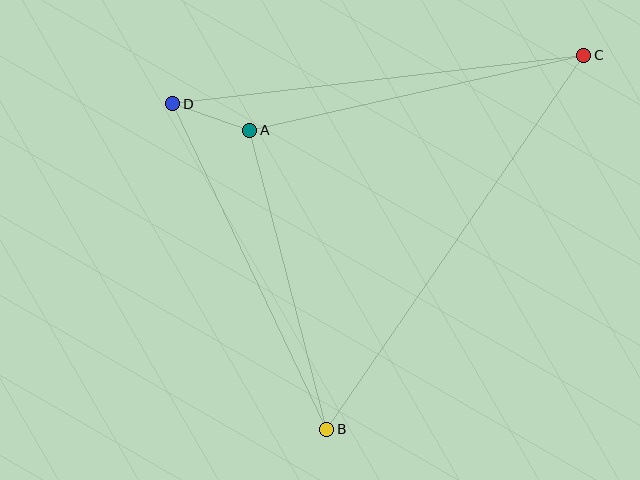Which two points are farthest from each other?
Points B and C are farthest from each other.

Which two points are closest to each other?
Points A and D are closest to each other.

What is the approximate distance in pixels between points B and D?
The distance between B and D is approximately 360 pixels.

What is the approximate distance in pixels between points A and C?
The distance between A and C is approximately 342 pixels.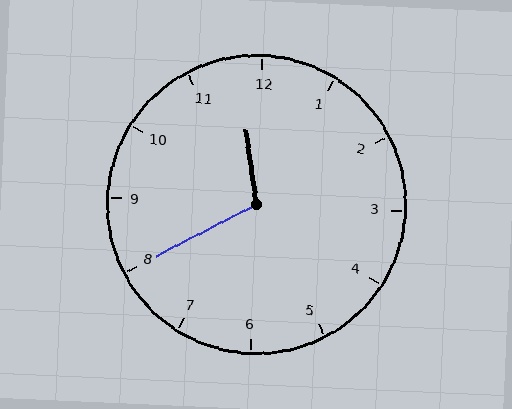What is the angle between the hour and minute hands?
Approximately 110 degrees.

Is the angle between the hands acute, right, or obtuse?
It is obtuse.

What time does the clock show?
11:40.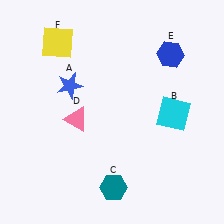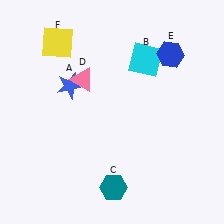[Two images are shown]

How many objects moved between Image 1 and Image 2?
2 objects moved between the two images.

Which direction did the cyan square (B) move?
The cyan square (B) moved up.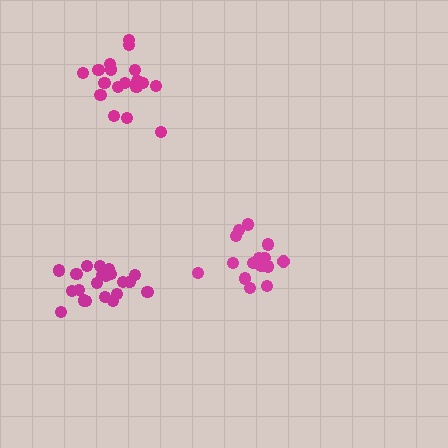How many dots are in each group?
Group 1: 21 dots, Group 2: 15 dots, Group 3: 19 dots (55 total).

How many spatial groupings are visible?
There are 3 spatial groupings.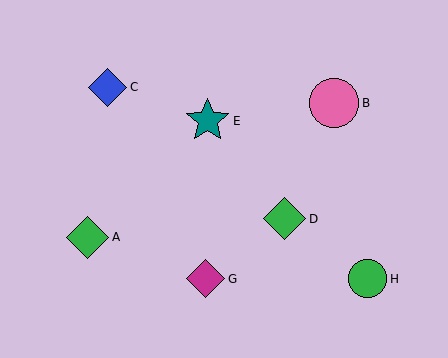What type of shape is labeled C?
Shape C is a blue diamond.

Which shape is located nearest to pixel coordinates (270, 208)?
The green diamond (labeled D) at (285, 219) is nearest to that location.